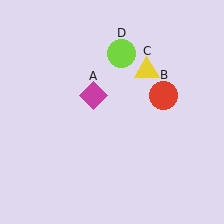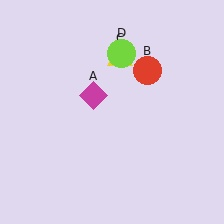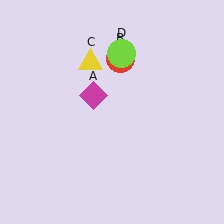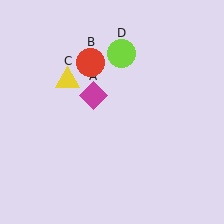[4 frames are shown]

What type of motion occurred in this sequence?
The red circle (object B), yellow triangle (object C) rotated counterclockwise around the center of the scene.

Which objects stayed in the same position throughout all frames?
Magenta diamond (object A) and lime circle (object D) remained stationary.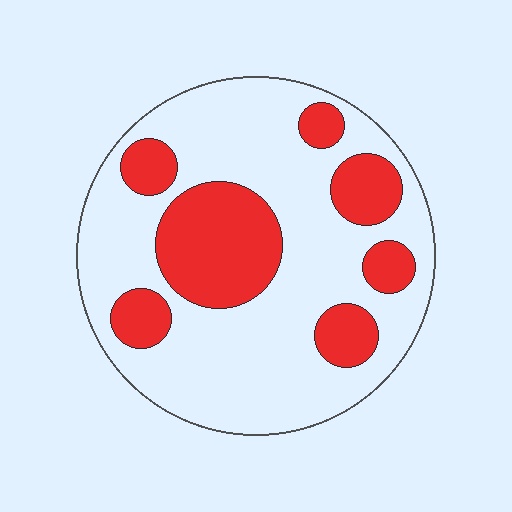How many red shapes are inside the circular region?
7.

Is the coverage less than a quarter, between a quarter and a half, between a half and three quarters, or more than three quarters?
Between a quarter and a half.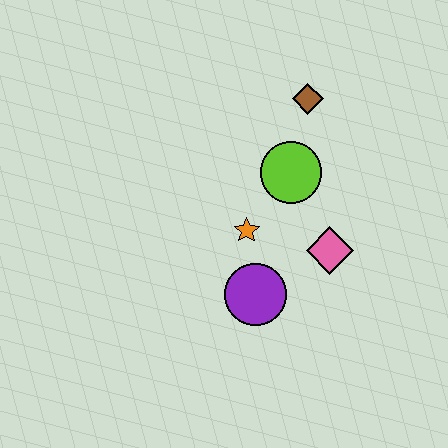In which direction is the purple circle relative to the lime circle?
The purple circle is below the lime circle.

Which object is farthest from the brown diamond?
The purple circle is farthest from the brown diamond.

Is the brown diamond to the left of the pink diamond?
Yes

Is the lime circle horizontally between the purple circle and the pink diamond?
Yes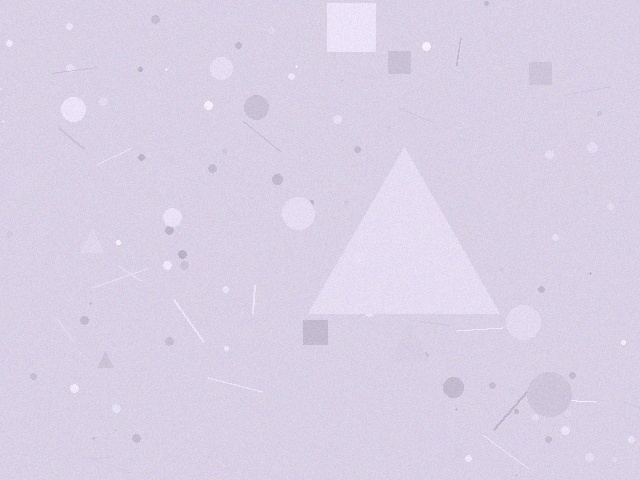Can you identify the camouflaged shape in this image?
The camouflaged shape is a triangle.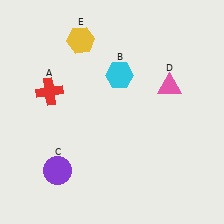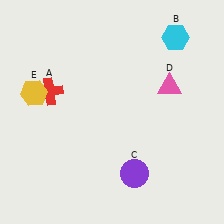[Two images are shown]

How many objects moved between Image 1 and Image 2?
3 objects moved between the two images.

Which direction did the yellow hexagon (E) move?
The yellow hexagon (E) moved down.